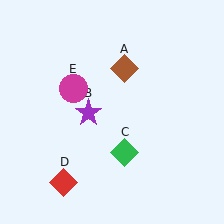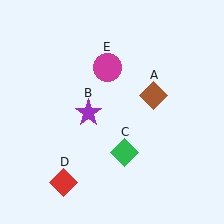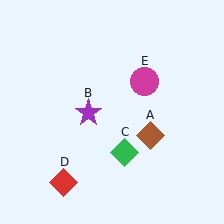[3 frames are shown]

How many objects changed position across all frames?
2 objects changed position: brown diamond (object A), magenta circle (object E).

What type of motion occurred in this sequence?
The brown diamond (object A), magenta circle (object E) rotated clockwise around the center of the scene.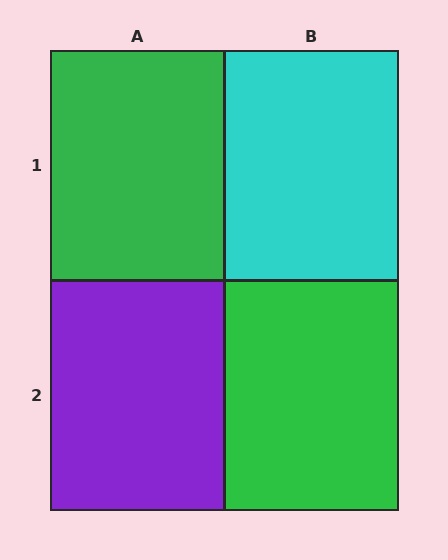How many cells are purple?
1 cell is purple.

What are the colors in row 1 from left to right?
Green, cyan.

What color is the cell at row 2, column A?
Purple.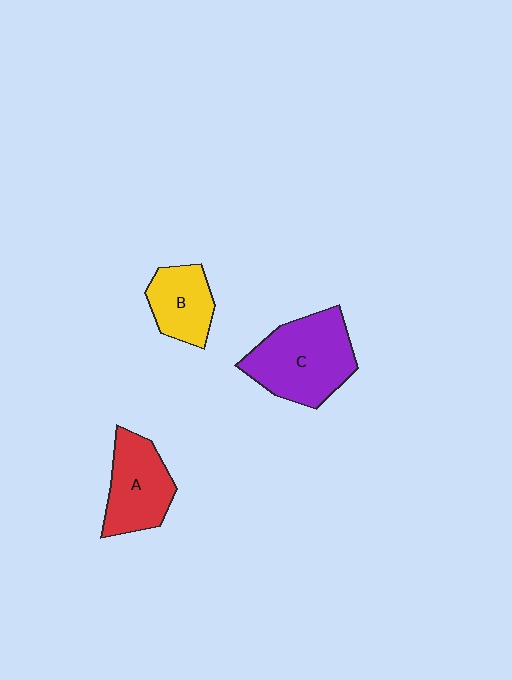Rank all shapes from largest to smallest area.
From largest to smallest: C (purple), A (red), B (yellow).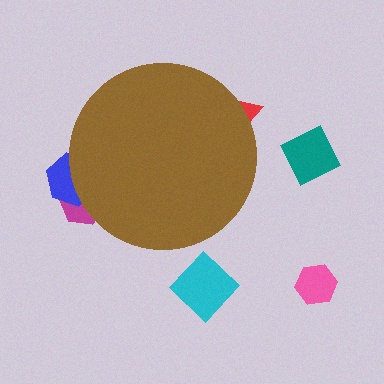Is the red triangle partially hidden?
Yes, the red triangle is partially hidden behind the brown circle.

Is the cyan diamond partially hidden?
No, the cyan diamond is fully visible.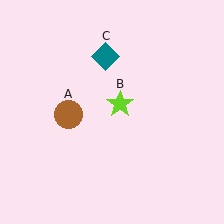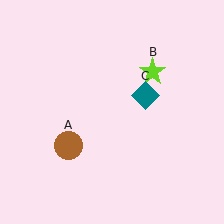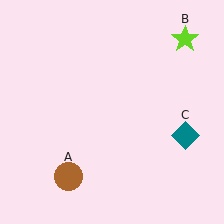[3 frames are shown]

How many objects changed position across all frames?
3 objects changed position: brown circle (object A), lime star (object B), teal diamond (object C).